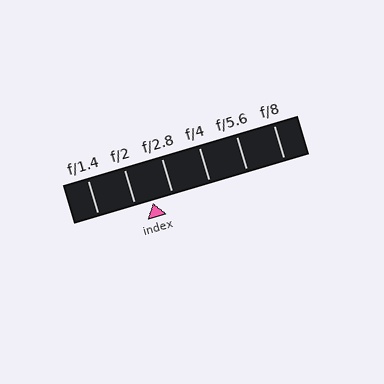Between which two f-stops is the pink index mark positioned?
The index mark is between f/2 and f/2.8.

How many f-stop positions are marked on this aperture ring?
There are 6 f-stop positions marked.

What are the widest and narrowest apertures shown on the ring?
The widest aperture shown is f/1.4 and the narrowest is f/8.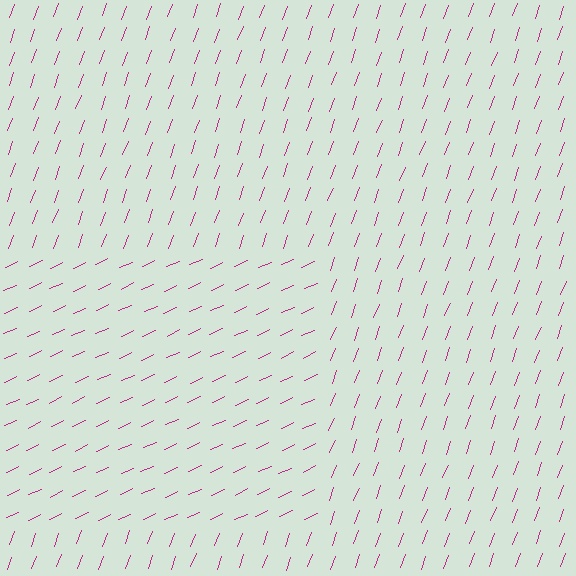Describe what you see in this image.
The image is filled with small magenta line segments. A rectangle region in the image has lines oriented differently from the surrounding lines, creating a visible texture boundary.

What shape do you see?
I see a rectangle.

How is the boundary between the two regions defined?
The boundary is defined purely by a change in line orientation (approximately 45 degrees difference). All lines are the same color and thickness.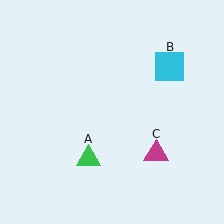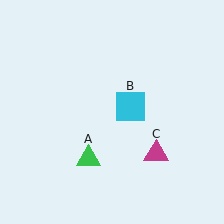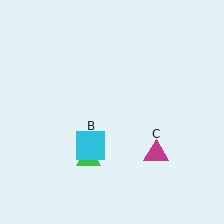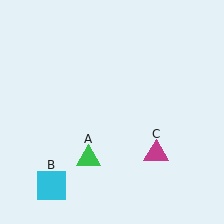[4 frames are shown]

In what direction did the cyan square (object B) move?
The cyan square (object B) moved down and to the left.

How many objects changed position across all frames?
1 object changed position: cyan square (object B).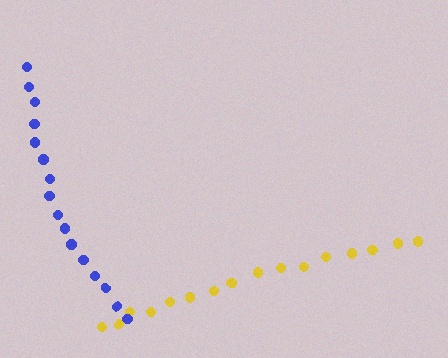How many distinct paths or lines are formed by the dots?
There are 2 distinct paths.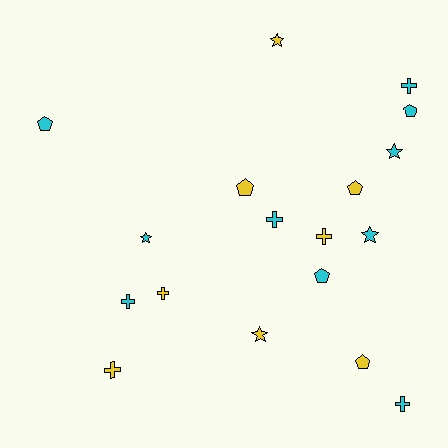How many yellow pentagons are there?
There are 3 yellow pentagons.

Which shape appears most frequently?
Cross, with 7 objects.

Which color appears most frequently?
Cyan, with 10 objects.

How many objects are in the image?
There are 18 objects.